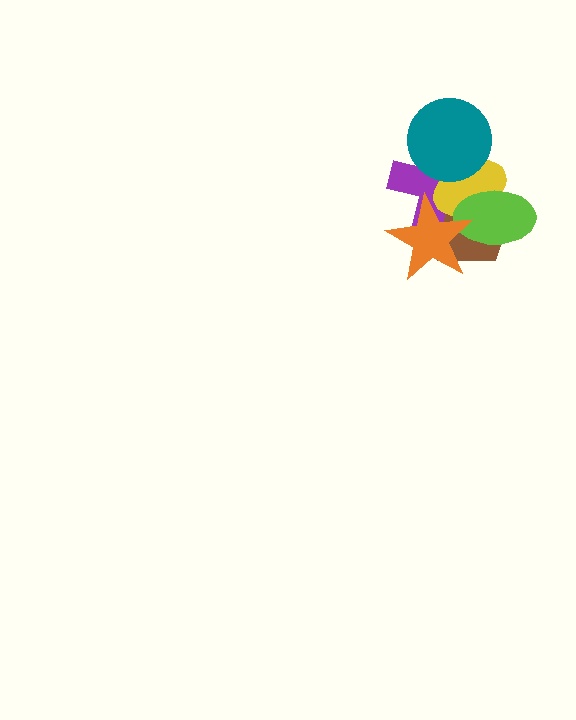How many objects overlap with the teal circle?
2 objects overlap with the teal circle.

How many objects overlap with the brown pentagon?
4 objects overlap with the brown pentagon.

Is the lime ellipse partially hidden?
Yes, it is partially covered by another shape.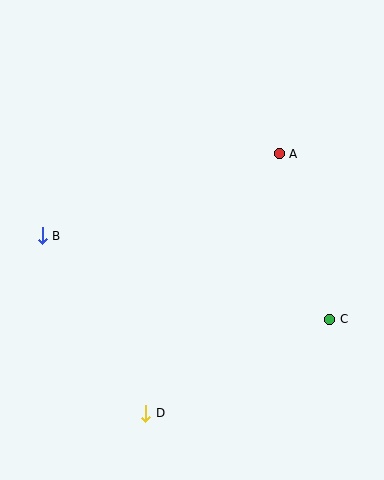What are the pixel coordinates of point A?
Point A is at (279, 154).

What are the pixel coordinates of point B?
Point B is at (42, 236).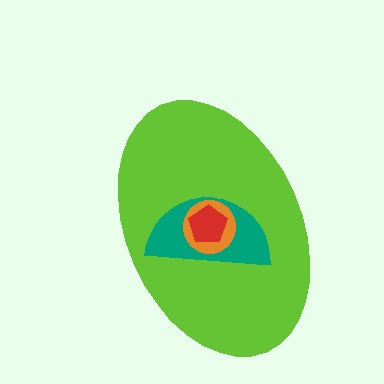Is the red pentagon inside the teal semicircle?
Yes.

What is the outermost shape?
The lime ellipse.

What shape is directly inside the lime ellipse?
The teal semicircle.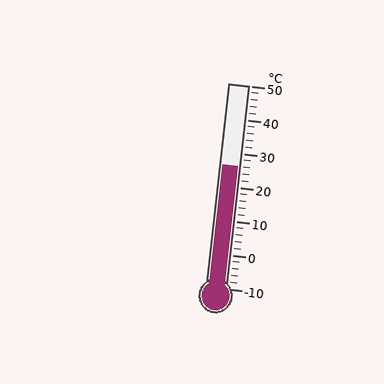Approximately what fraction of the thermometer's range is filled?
The thermometer is filled to approximately 60% of its range.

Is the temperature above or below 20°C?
The temperature is above 20°C.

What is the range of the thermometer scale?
The thermometer scale ranges from -10°C to 50°C.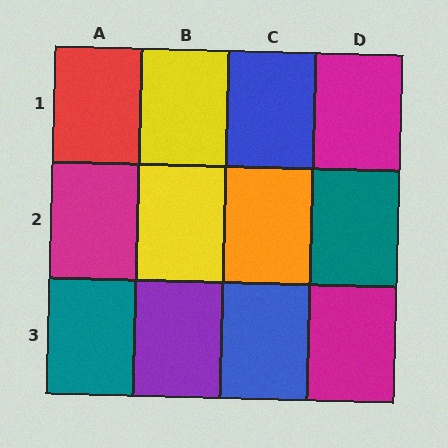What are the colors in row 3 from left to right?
Teal, purple, blue, magenta.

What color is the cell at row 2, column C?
Orange.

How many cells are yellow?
2 cells are yellow.